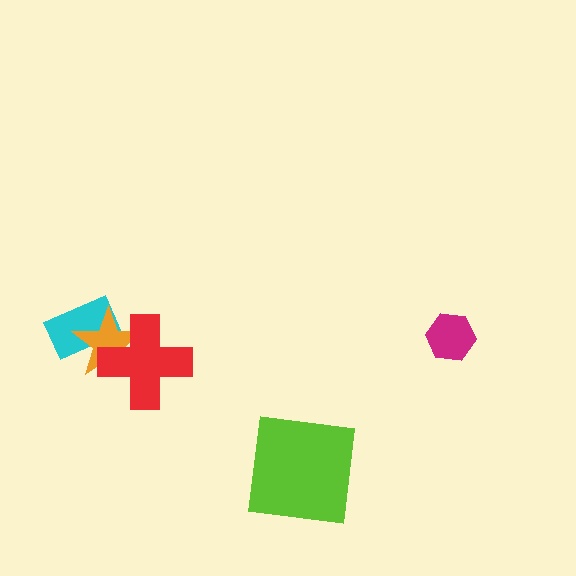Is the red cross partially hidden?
No, no other shape covers it.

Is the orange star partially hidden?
Yes, it is partially covered by another shape.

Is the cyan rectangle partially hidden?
Yes, it is partially covered by another shape.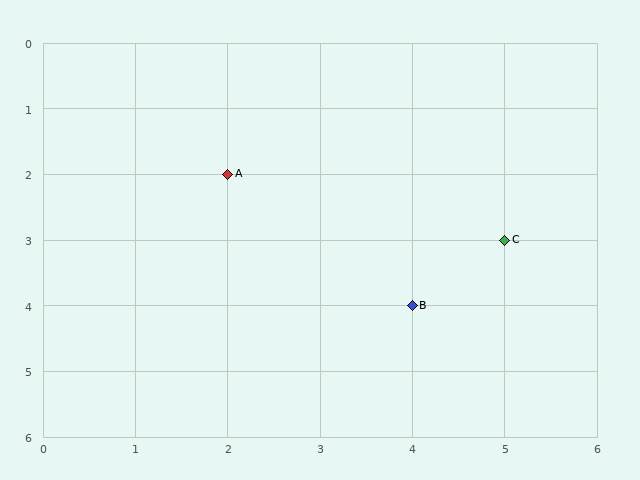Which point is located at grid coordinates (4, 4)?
Point B is at (4, 4).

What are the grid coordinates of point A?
Point A is at grid coordinates (2, 2).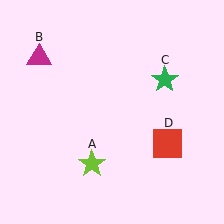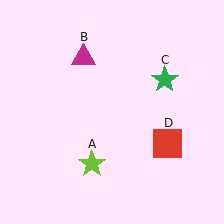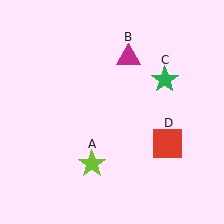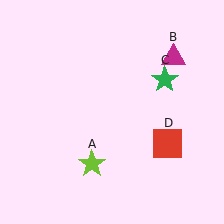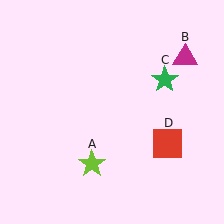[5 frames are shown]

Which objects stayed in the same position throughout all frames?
Lime star (object A) and green star (object C) and red square (object D) remained stationary.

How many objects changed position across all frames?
1 object changed position: magenta triangle (object B).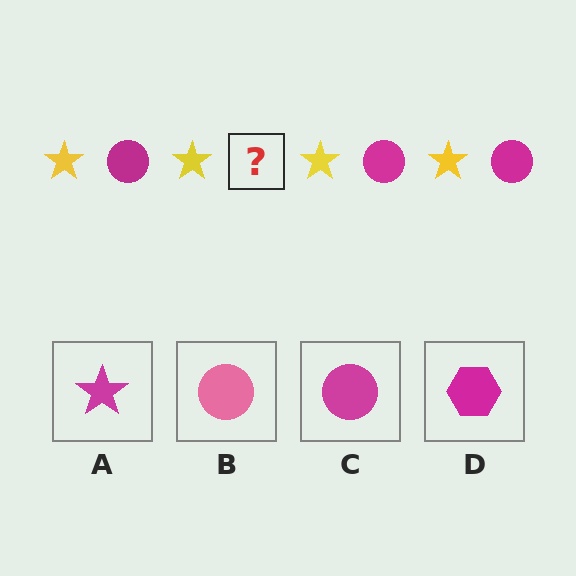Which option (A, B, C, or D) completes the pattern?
C.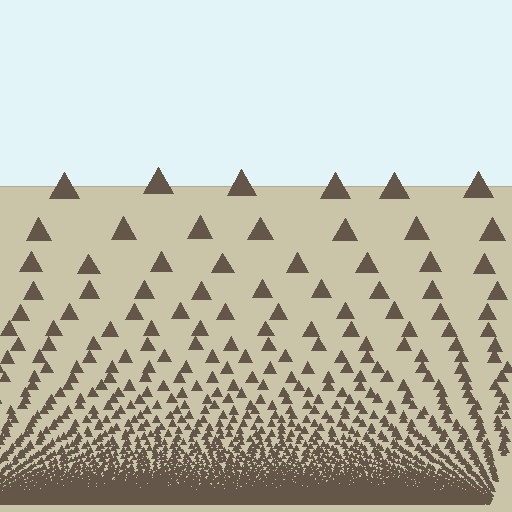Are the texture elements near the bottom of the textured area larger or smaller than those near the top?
Smaller. The gradient is inverted — elements near the bottom are smaller and denser.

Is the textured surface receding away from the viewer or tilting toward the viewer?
The surface appears to tilt toward the viewer. Texture elements get larger and sparser toward the top.